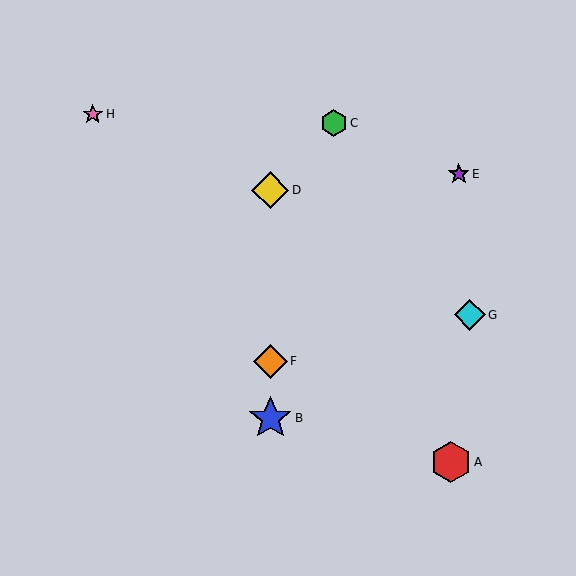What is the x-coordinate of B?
Object B is at x≈270.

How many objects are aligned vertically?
3 objects (B, D, F) are aligned vertically.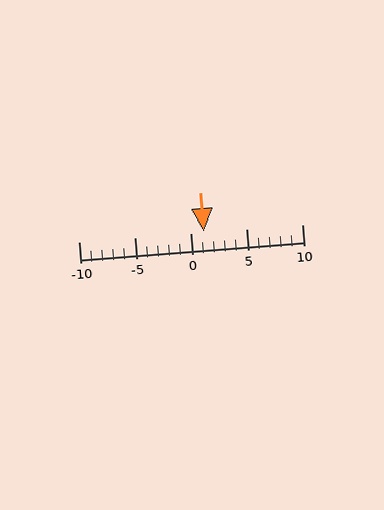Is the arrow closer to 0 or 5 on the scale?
The arrow is closer to 0.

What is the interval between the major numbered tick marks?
The major tick marks are spaced 5 units apart.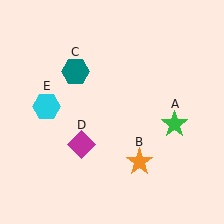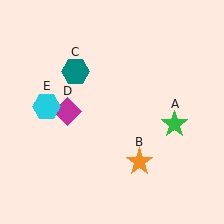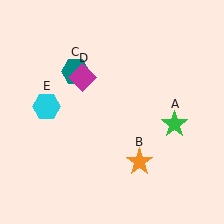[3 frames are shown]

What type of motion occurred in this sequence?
The magenta diamond (object D) rotated clockwise around the center of the scene.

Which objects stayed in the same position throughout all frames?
Green star (object A) and orange star (object B) and teal hexagon (object C) and cyan hexagon (object E) remained stationary.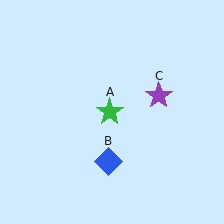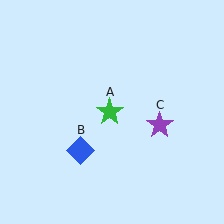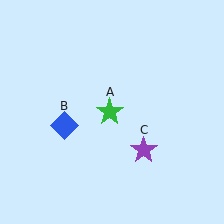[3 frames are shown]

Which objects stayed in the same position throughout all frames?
Green star (object A) remained stationary.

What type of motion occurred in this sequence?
The blue diamond (object B), purple star (object C) rotated clockwise around the center of the scene.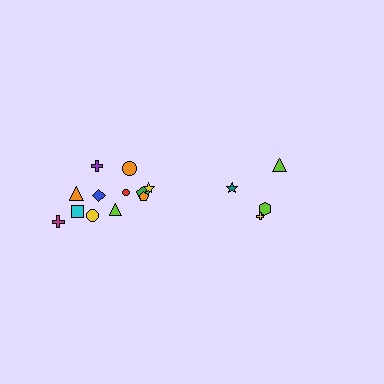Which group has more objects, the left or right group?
The left group.